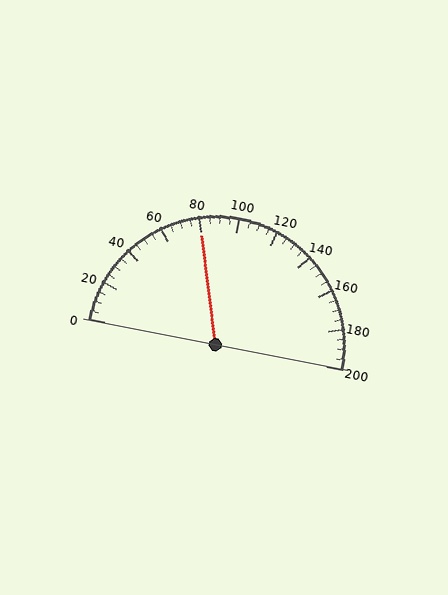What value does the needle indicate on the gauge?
The needle indicates approximately 80.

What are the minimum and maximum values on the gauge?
The gauge ranges from 0 to 200.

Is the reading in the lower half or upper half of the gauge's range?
The reading is in the lower half of the range (0 to 200).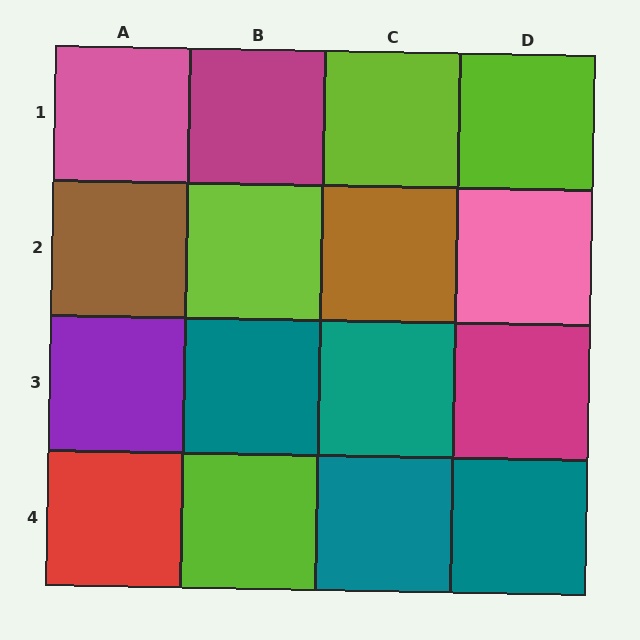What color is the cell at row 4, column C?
Teal.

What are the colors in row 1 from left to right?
Pink, magenta, lime, lime.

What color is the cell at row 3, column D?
Magenta.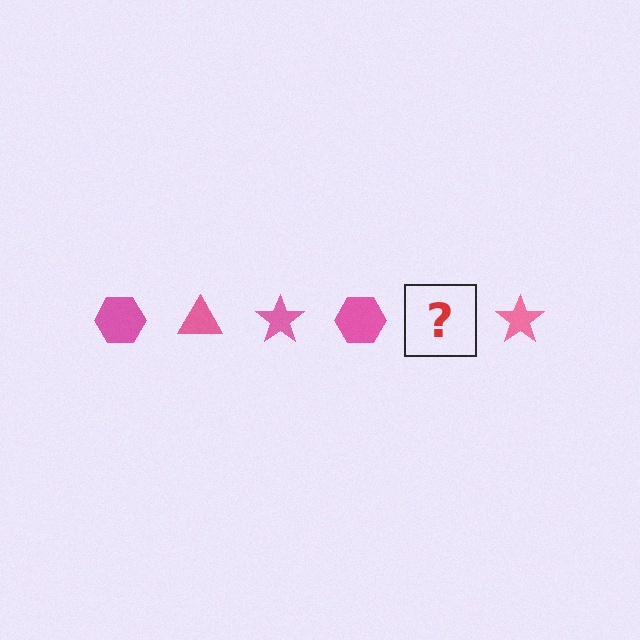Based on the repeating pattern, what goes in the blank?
The blank should be a pink triangle.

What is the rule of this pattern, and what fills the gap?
The rule is that the pattern cycles through hexagon, triangle, star shapes in pink. The gap should be filled with a pink triangle.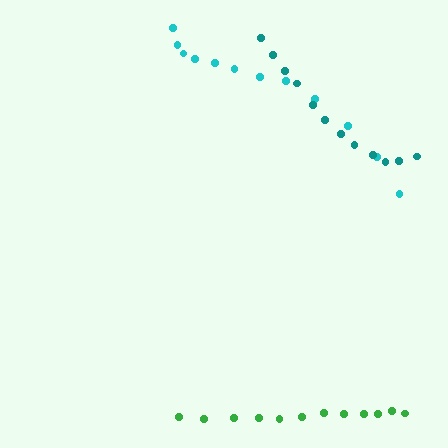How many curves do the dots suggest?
There are 3 distinct paths.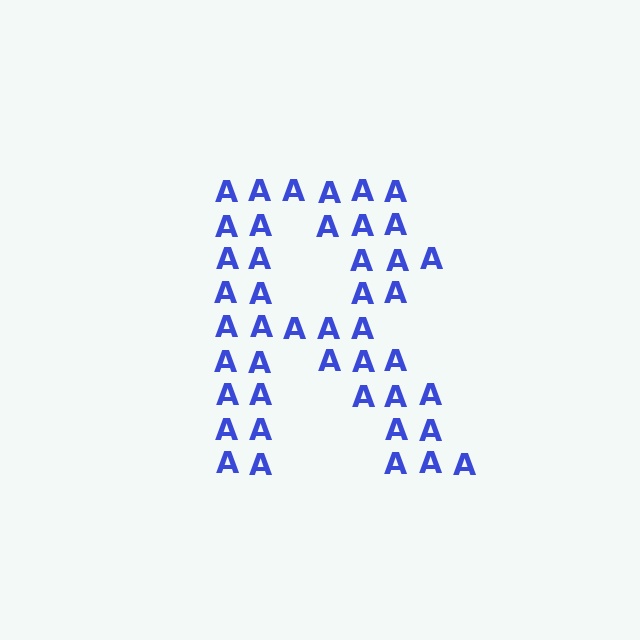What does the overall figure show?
The overall figure shows the letter R.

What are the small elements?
The small elements are letter A's.